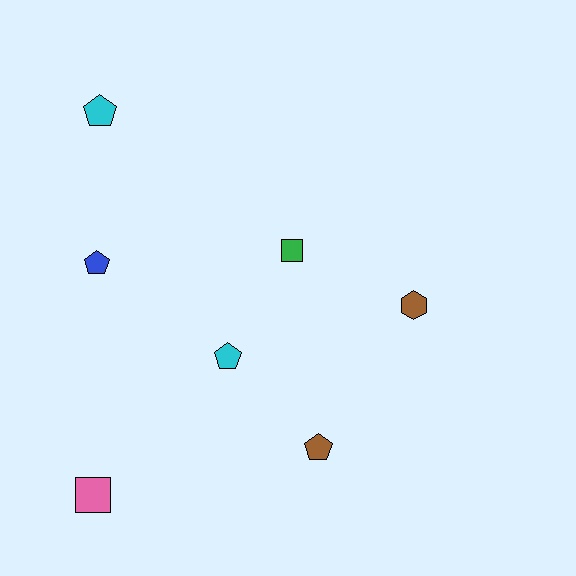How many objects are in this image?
There are 7 objects.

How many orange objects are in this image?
There are no orange objects.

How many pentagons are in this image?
There are 4 pentagons.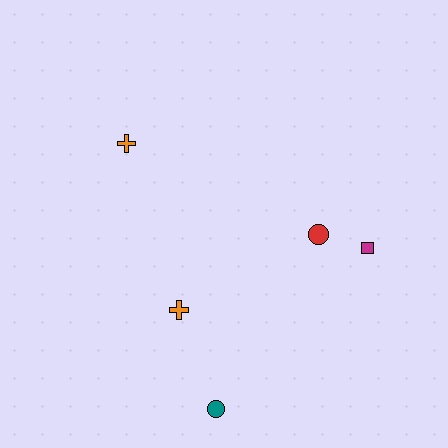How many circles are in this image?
There are 2 circles.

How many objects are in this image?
There are 5 objects.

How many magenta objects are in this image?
There is 1 magenta object.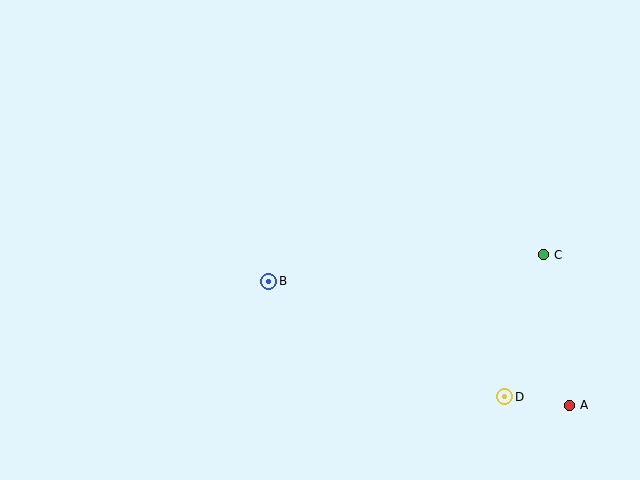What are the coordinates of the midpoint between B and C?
The midpoint between B and C is at (406, 268).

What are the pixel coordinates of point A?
Point A is at (570, 405).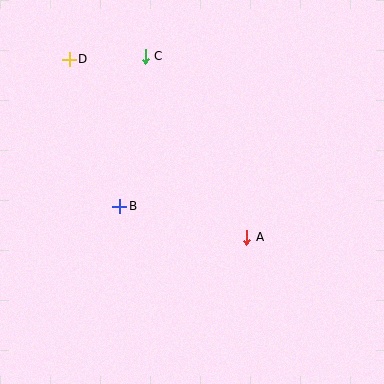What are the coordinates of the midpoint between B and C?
The midpoint between B and C is at (133, 131).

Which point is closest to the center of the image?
Point A at (247, 237) is closest to the center.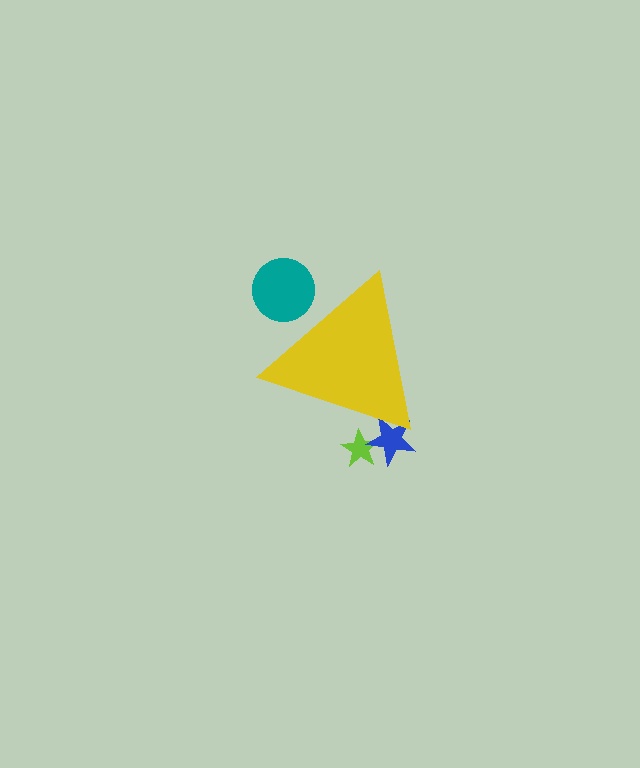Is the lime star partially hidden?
Yes, the lime star is partially hidden behind the yellow triangle.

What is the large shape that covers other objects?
A yellow triangle.